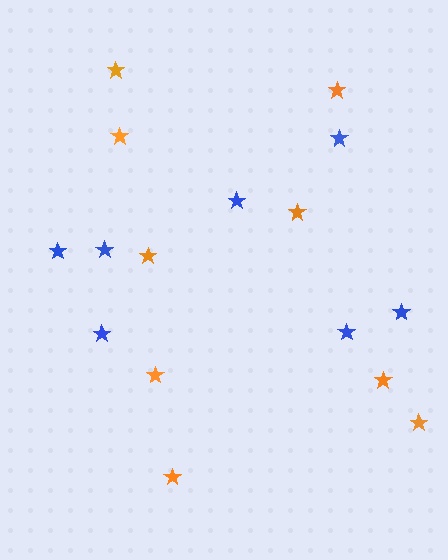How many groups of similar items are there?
There are 2 groups: one group of blue stars (7) and one group of orange stars (9).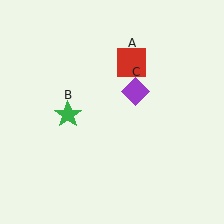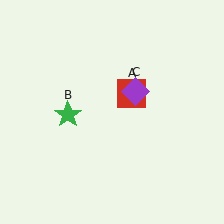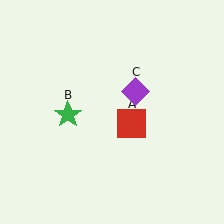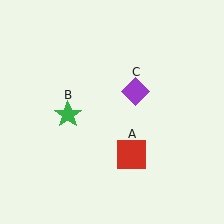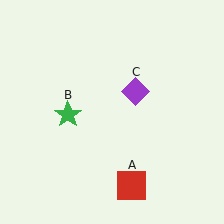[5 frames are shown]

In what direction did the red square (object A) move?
The red square (object A) moved down.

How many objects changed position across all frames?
1 object changed position: red square (object A).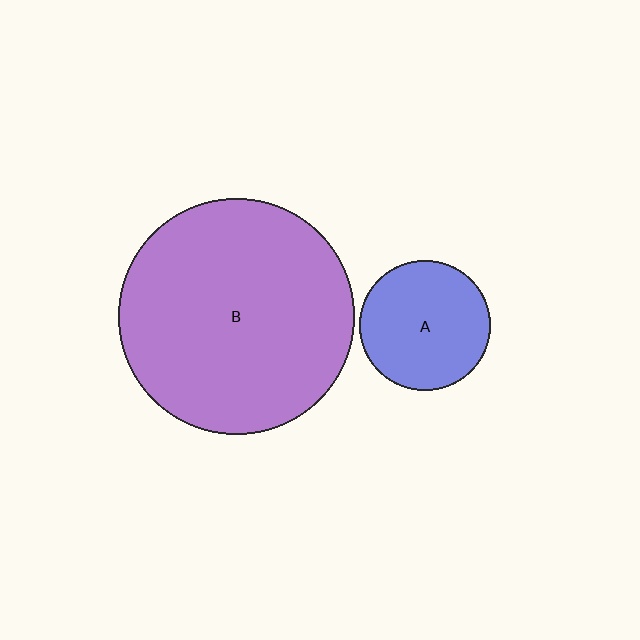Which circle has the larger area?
Circle B (purple).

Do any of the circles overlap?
No, none of the circles overlap.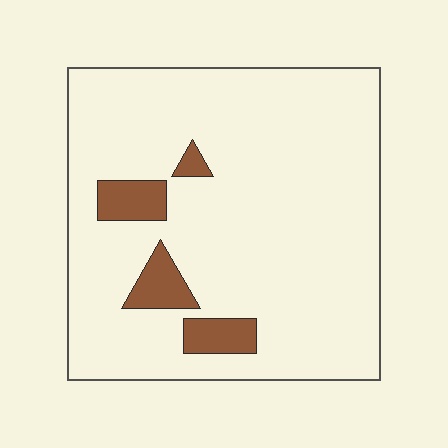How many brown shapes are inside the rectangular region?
4.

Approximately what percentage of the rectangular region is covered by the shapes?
Approximately 10%.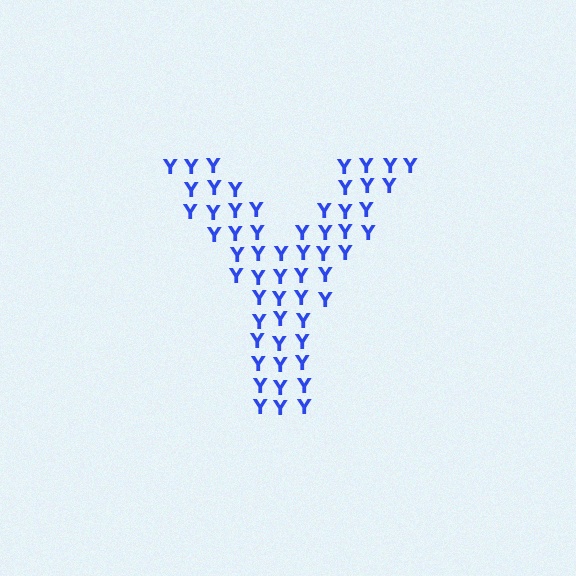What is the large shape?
The large shape is the letter Y.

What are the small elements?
The small elements are letter Y's.